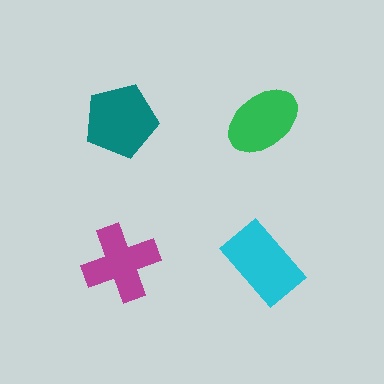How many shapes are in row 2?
2 shapes.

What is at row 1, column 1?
A teal pentagon.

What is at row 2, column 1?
A magenta cross.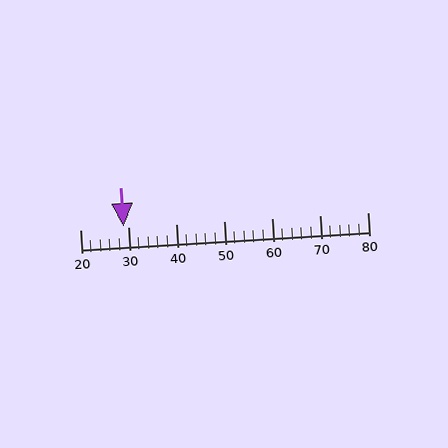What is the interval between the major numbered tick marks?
The major tick marks are spaced 10 units apart.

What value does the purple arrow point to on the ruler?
The purple arrow points to approximately 29.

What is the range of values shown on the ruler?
The ruler shows values from 20 to 80.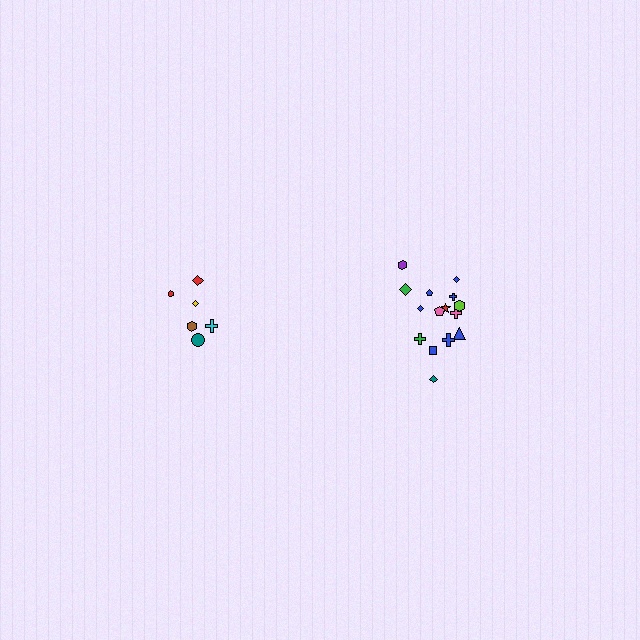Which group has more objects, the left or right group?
The right group.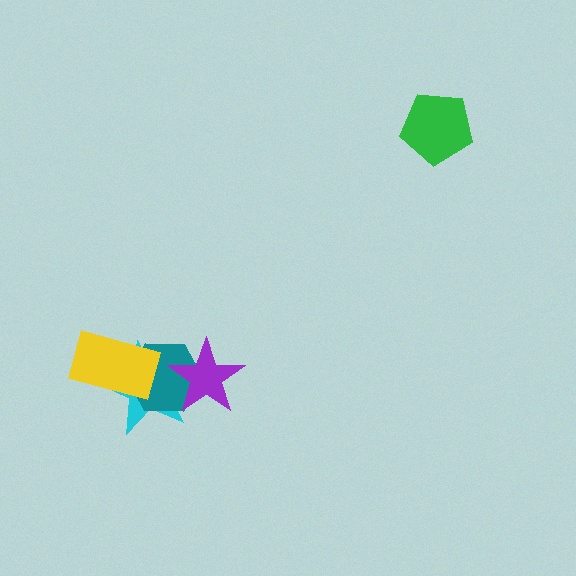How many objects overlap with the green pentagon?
0 objects overlap with the green pentagon.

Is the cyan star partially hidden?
Yes, it is partially covered by another shape.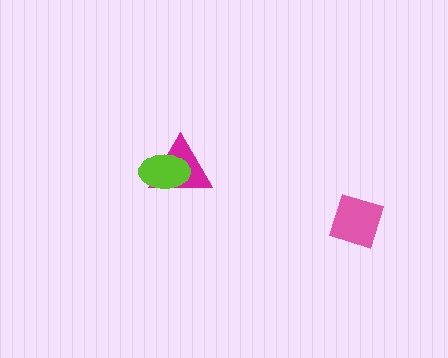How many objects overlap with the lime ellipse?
1 object overlaps with the lime ellipse.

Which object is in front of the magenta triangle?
The lime ellipse is in front of the magenta triangle.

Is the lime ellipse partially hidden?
No, no other shape covers it.